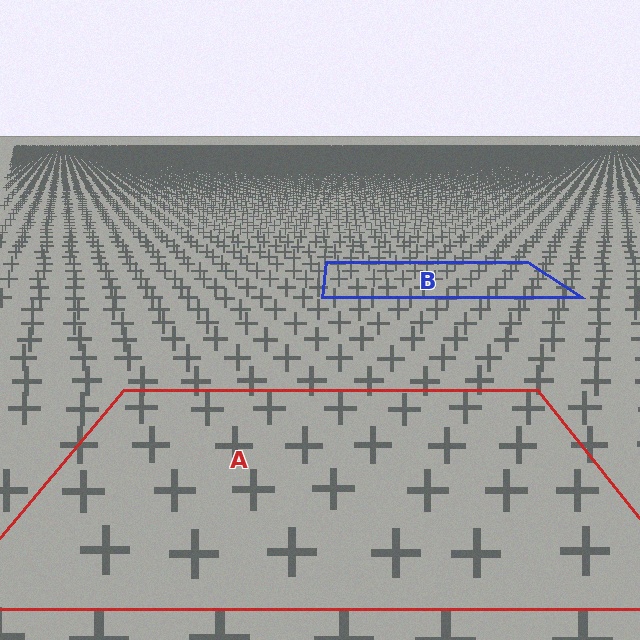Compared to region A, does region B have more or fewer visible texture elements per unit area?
Region B has more texture elements per unit area — they are packed more densely because it is farther away.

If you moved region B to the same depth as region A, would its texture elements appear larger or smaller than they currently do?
They would appear larger. At a closer depth, the same texture elements are projected at a bigger on-screen size.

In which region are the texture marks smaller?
The texture marks are smaller in region B, because it is farther away.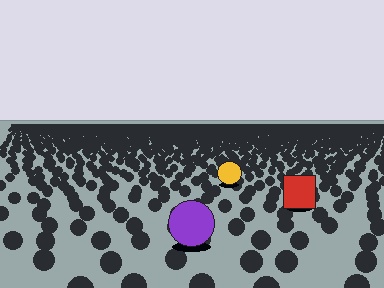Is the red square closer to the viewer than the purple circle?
No. The purple circle is closer — you can tell from the texture gradient: the ground texture is coarser near it.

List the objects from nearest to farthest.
From nearest to farthest: the purple circle, the red square, the yellow circle.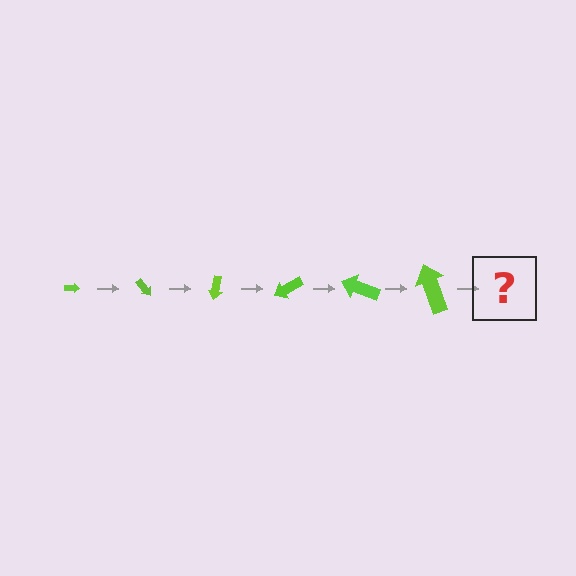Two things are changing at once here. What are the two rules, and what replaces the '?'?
The two rules are that the arrow grows larger each step and it rotates 50 degrees each step. The '?' should be an arrow, larger than the previous one and rotated 300 degrees from the start.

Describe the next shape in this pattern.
It should be an arrow, larger than the previous one and rotated 300 degrees from the start.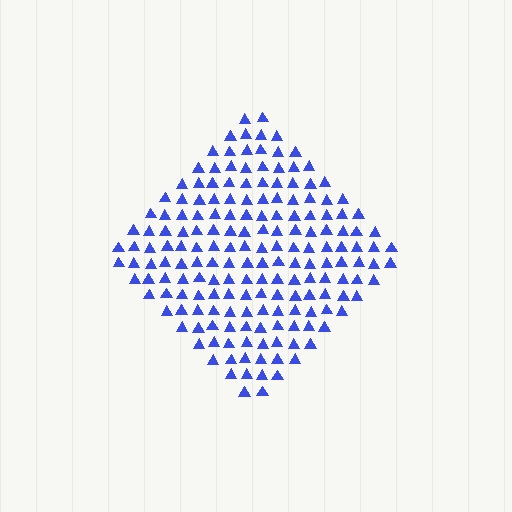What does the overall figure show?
The overall figure shows a diamond.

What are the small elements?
The small elements are triangles.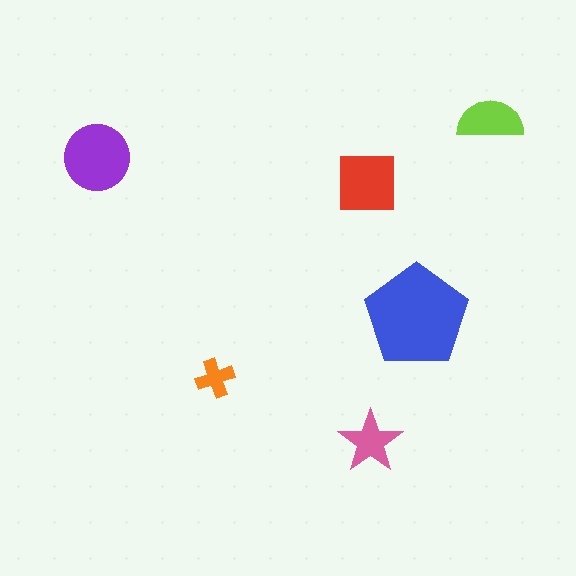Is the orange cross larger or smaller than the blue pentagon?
Smaller.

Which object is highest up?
The lime semicircle is topmost.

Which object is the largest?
The blue pentagon.